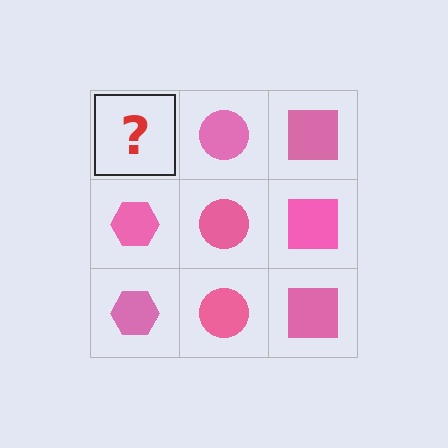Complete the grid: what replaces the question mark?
The question mark should be replaced with a pink hexagon.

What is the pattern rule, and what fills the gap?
The rule is that each column has a consistent shape. The gap should be filled with a pink hexagon.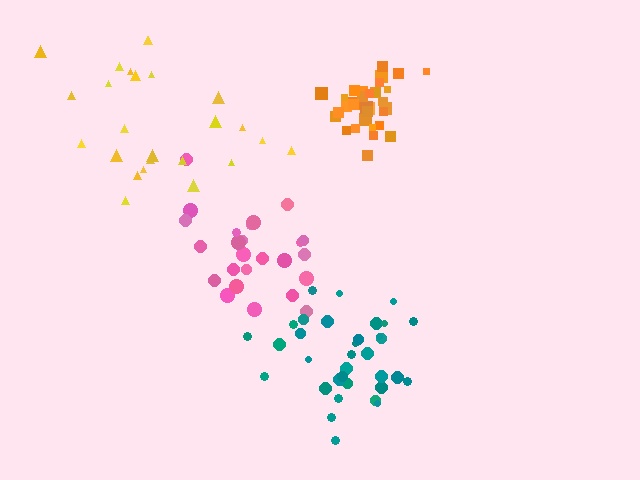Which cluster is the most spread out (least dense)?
Yellow.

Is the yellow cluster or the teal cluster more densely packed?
Teal.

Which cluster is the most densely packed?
Orange.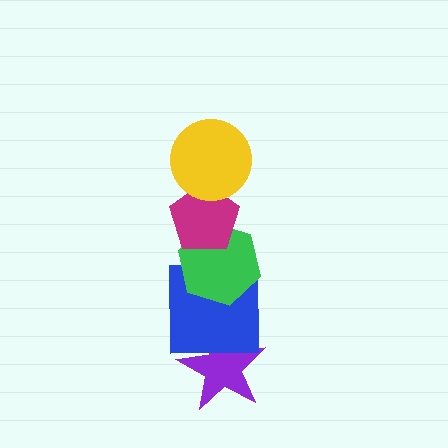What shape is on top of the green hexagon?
The magenta pentagon is on top of the green hexagon.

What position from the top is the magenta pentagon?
The magenta pentagon is 2nd from the top.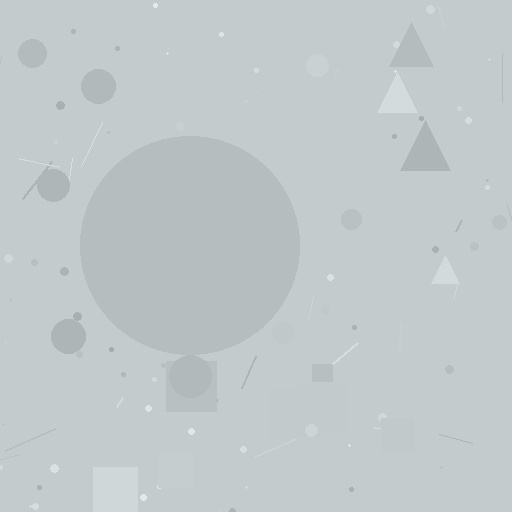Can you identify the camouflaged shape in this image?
The camouflaged shape is a circle.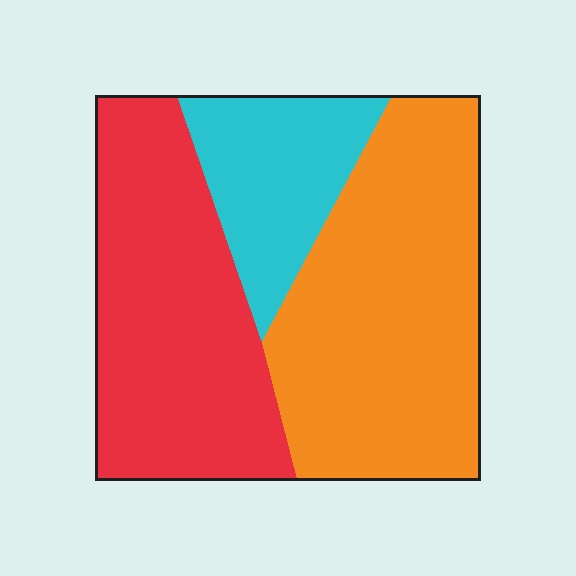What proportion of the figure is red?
Red covers roughly 40% of the figure.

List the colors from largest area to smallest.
From largest to smallest: orange, red, cyan.